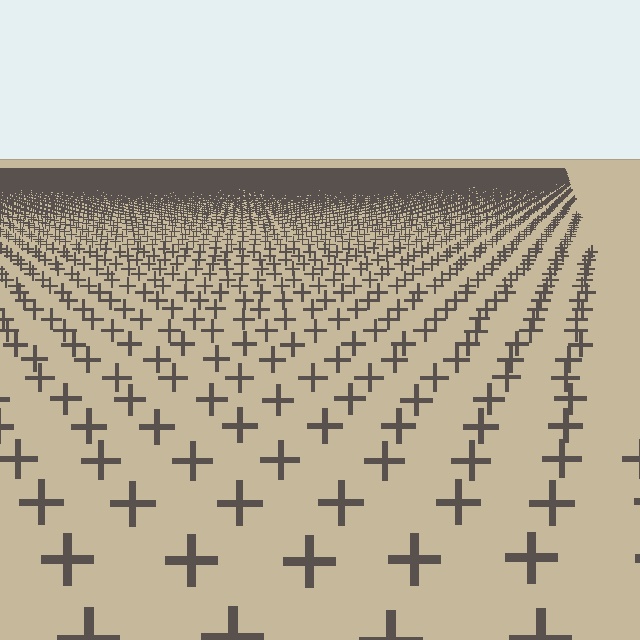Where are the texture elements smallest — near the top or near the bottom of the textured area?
Near the top.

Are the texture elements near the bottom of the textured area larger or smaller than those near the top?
Larger. Near the bottom, elements are closer to the viewer and appear at a bigger on-screen size.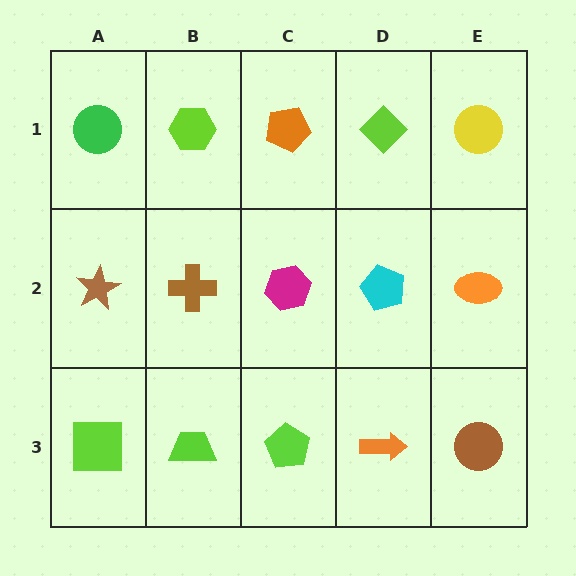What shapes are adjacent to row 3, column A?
A brown star (row 2, column A), a lime trapezoid (row 3, column B).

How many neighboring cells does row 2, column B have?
4.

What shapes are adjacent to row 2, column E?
A yellow circle (row 1, column E), a brown circle (row 3, column E), a cyan pentagon (row 2, column D).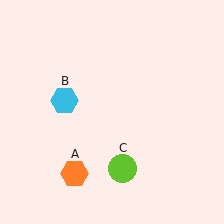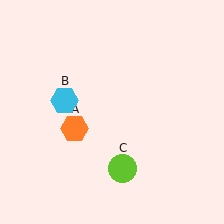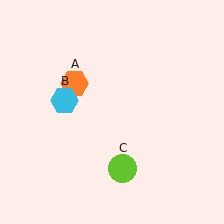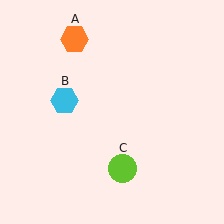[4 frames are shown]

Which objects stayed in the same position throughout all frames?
Cyan hexagon (object B) and lime circle (object C) remained stationary.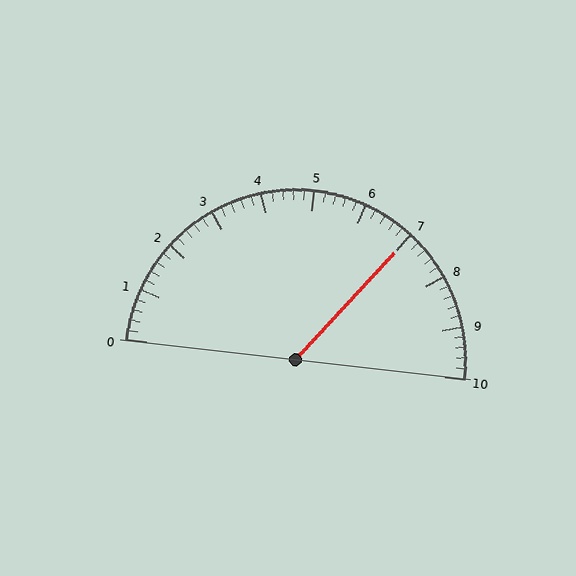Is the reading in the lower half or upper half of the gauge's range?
The reading is in the upper half of the range (0 to 10).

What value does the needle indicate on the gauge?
The needle indicates approximately 7.0.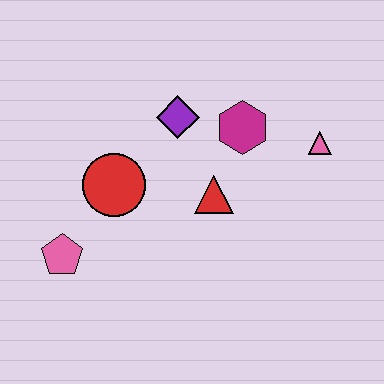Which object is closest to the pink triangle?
The magenta hexagon is closest to the pink triangle.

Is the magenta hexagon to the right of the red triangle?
Yes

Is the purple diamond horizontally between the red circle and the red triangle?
Yes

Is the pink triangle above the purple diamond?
No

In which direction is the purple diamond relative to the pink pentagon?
The purple diamond is above the pink pentagon.